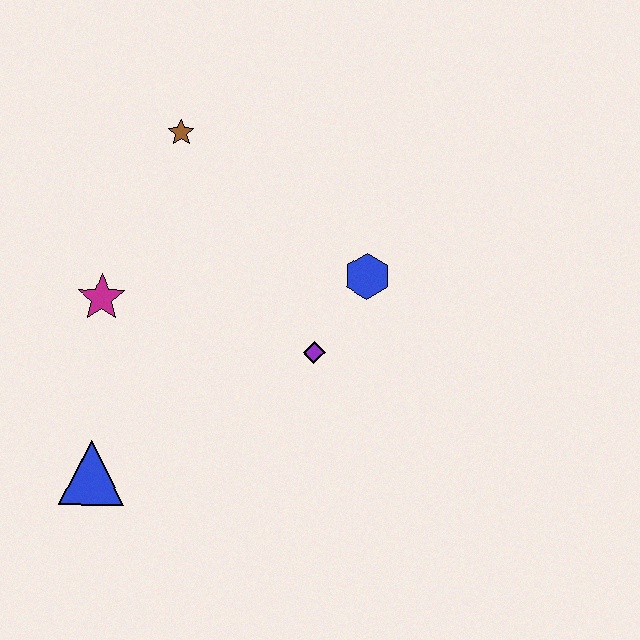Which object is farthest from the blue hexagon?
The blue triangle is farthest from the blue hexagon.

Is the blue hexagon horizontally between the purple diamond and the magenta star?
No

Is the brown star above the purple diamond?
Yes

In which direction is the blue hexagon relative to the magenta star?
The blue hexagon is to the right of the magenta star.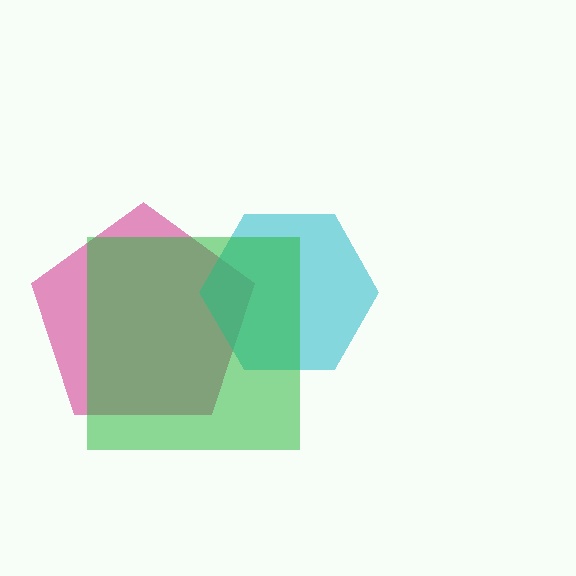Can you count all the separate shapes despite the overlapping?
Yes, there are 3 separate shapes.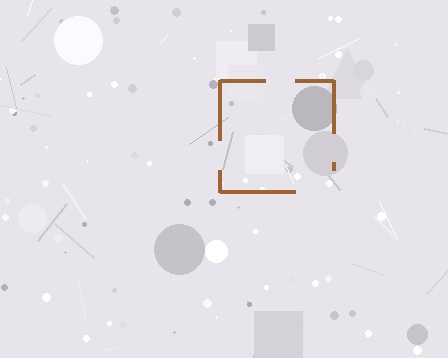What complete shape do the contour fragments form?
The contour fragments form a square.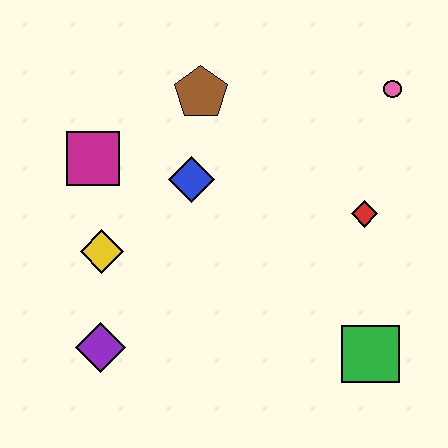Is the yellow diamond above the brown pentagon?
No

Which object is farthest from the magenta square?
The green square is farthest from the magenta square.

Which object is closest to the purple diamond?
The yellow diamond is closest to the purple diamond.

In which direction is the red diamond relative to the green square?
The red diamond is above the green square.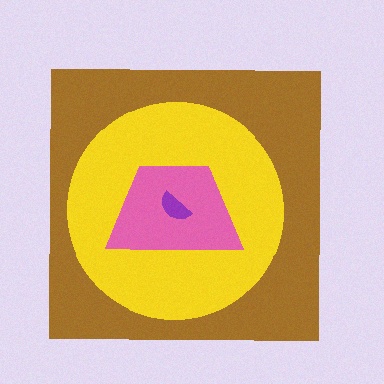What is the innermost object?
The purple semicircle.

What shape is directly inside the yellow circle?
The pink trapezoid.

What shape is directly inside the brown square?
The yellow circle.